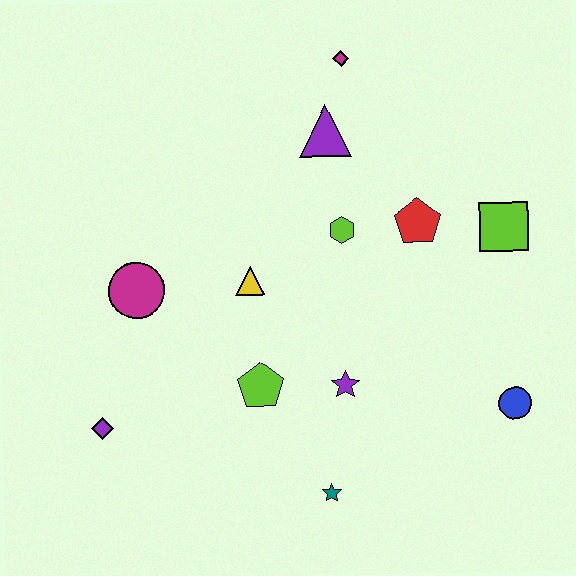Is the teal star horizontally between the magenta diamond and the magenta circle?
Yes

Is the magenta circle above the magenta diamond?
No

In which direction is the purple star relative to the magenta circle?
The purple star is to the right of the magenta circle.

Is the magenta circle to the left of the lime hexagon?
Yes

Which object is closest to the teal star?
The purple star is closest to the teal star.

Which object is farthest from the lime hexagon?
The purple diamond is farthest from the lime hexagon.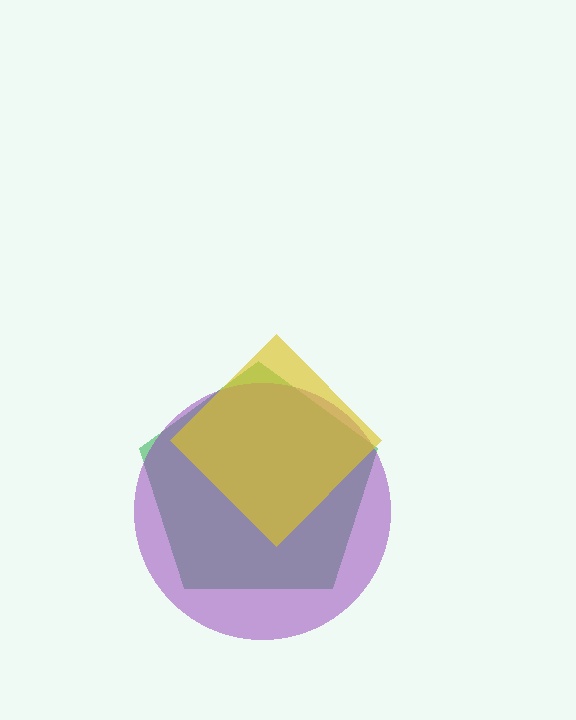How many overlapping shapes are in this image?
There are 3 overlapping shapes in the image.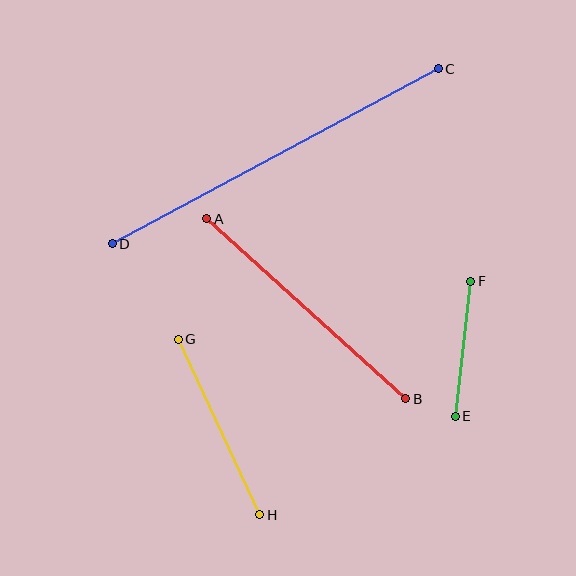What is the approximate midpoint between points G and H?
The midpoint is at approximately (219, 427) pixels.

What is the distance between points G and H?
The distance is approximately 194 pixels.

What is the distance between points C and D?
The distance is approximately 370 pixels.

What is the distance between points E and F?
The distance is approximately 136 pixels.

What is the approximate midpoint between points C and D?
The midpoint is at approximately (275, 156) pixels.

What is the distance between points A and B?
The distance is approximately 268 pixels.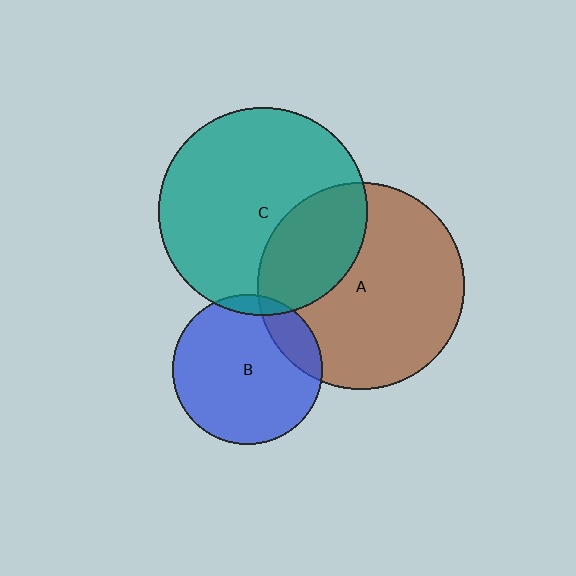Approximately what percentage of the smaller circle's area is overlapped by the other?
Approximately 15%.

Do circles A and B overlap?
Yes.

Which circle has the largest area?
Circle C (teal).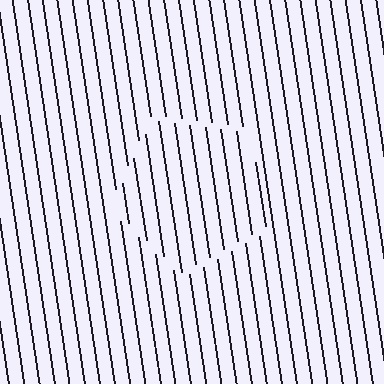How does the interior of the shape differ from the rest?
The interior of the shape contains the same grating, shifted by half a period — the contour is defined by the phase discontinuity where line-ends from the inner and outer gratings abut.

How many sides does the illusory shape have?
5 sides — the line-ends trace a pentagon.